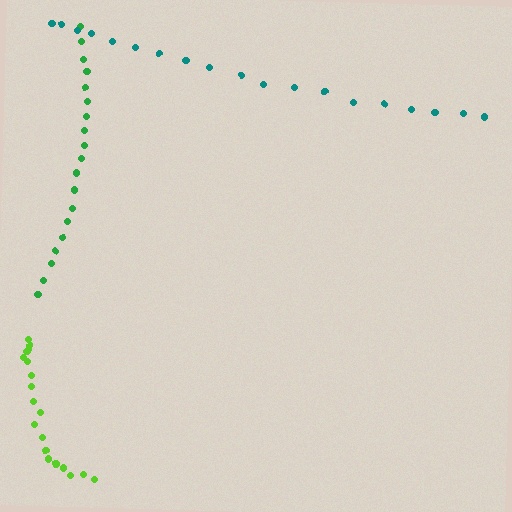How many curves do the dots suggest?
There are 3 distinct paths.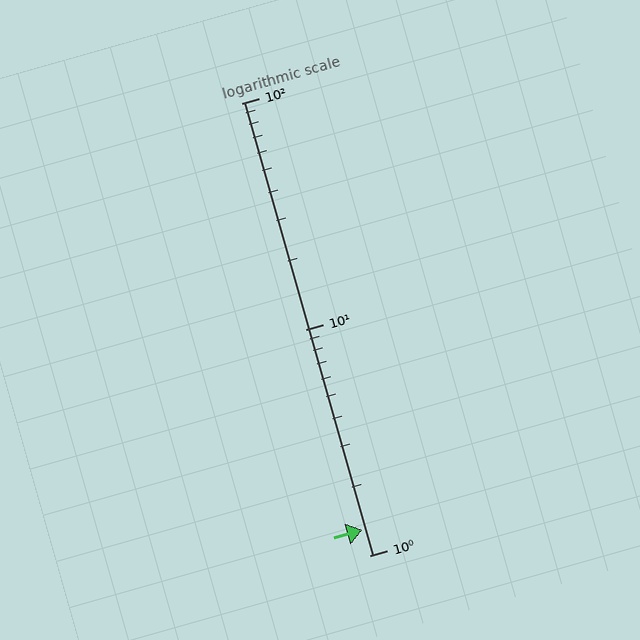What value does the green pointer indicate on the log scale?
The pointer indicates approximately 1.3.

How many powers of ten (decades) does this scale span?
The scale spans 2 decades, from 1 to 100.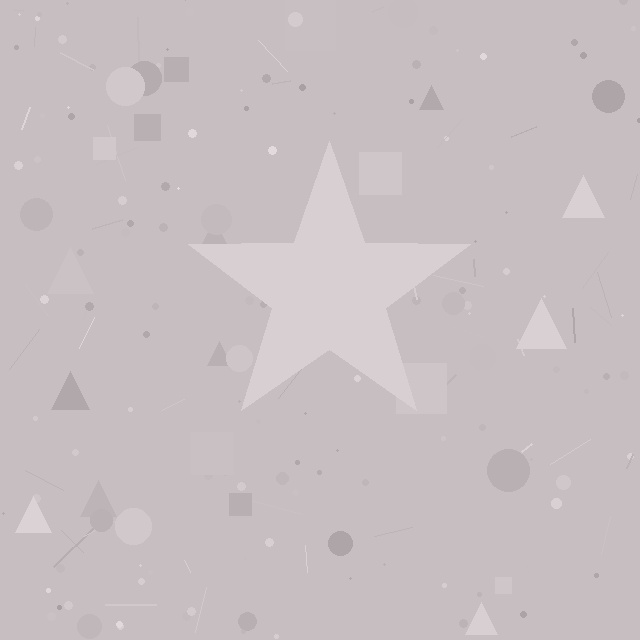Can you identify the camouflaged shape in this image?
The camouflaged shape is a star.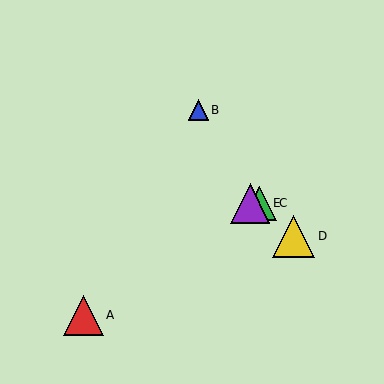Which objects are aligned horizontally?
Objects C, E are aligned horizontally.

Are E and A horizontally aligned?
No, E is at y≈203 and A is at y≈315.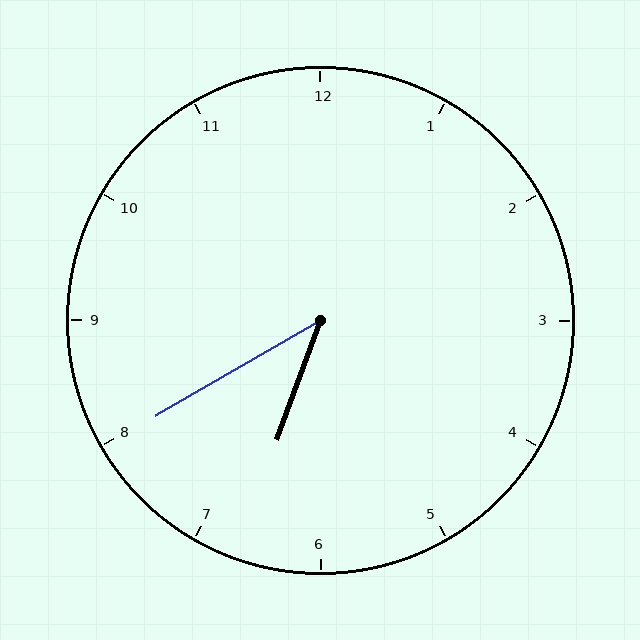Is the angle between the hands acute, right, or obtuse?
It is acute.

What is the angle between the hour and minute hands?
Approximately 40 degrees.